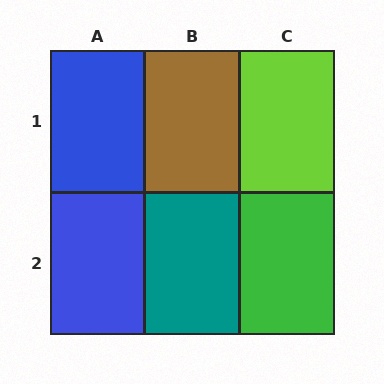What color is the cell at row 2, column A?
Blue.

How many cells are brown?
1 cell is brown.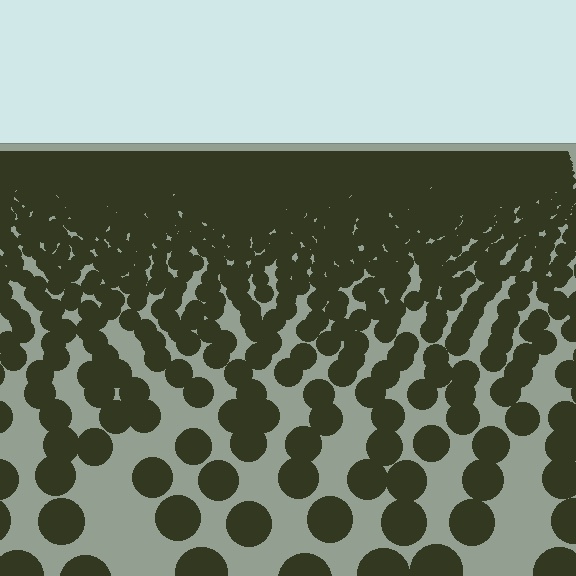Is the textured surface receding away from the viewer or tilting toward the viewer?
The surface is receding away from the viewer. Texture elements get smaller and denser toward the top.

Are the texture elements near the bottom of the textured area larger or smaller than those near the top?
Larger. Near the bottom, elements are closer to the viewer and appear at a bigger on-screen size.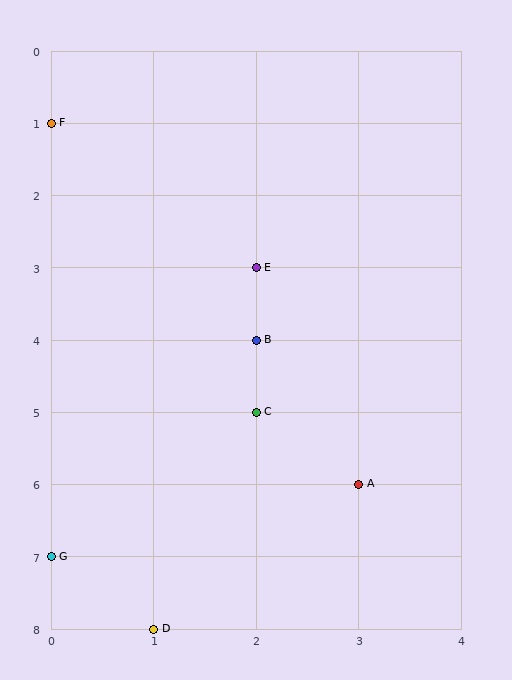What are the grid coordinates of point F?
Point F is at grid coordinates (0, 1).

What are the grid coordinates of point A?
Point A is at grid coordinates (3, 6).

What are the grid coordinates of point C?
Point C is at grid coordinates (2, 5).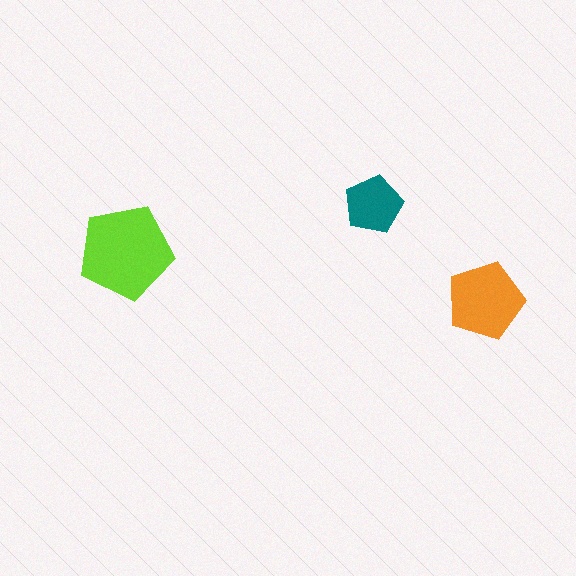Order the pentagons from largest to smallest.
the lime one, the orange one, the teal one.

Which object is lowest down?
The orange pentagon is bottommost.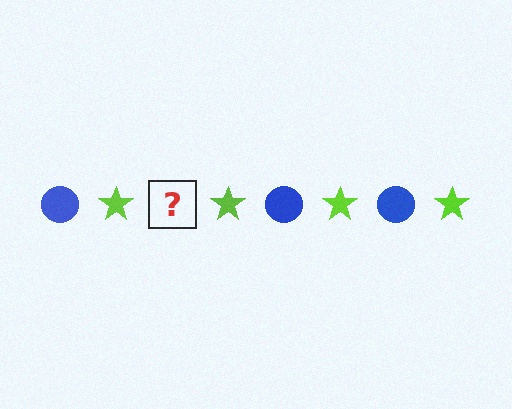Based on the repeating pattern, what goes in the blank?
The blank should be a blue circle.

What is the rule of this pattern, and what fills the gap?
The rule is that the pattern alternates between blue circle and lime star. The gap should be filled with a blue circle.